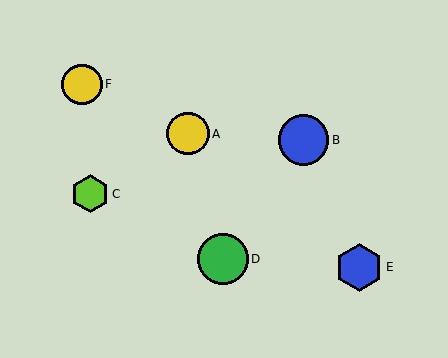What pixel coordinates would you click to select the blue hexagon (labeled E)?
Click at (359, 268) to select the blue hexagon E.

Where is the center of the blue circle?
The center of the blue circle is at (303, 140).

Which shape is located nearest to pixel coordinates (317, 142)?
The blue circle (labeled B) at (303, 140) is nearest to that location.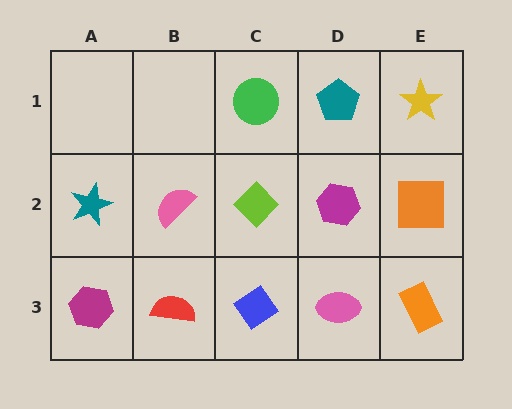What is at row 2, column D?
A magenta hexagon.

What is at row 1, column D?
A teal pentagon.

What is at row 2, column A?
A teal star.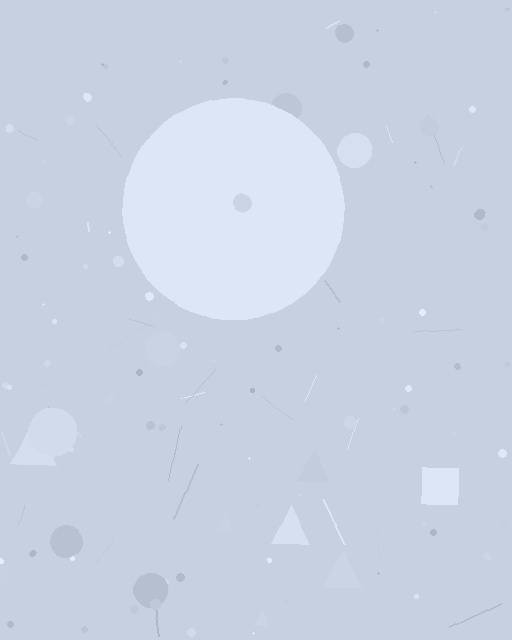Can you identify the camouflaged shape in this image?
The camouflaged shape is a circle.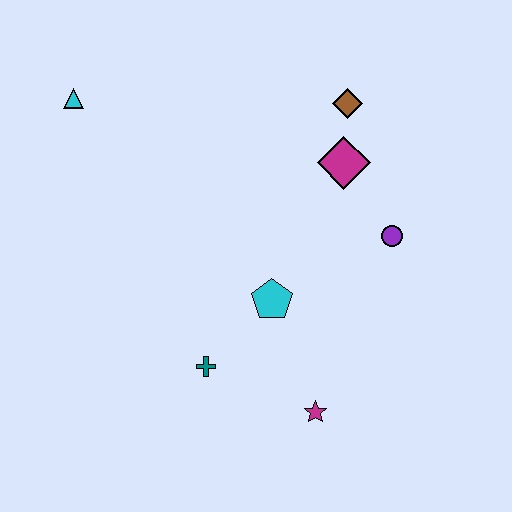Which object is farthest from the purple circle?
The cyan triangle is farthest from the purple circle.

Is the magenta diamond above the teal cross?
Yes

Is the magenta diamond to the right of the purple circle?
No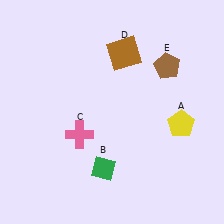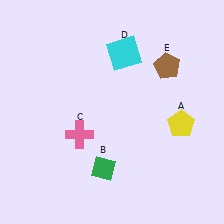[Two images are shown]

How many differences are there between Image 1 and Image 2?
There is 1 difference between the two images.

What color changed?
The square (D) changed from brown in Image 1 to cyan in Image 2.